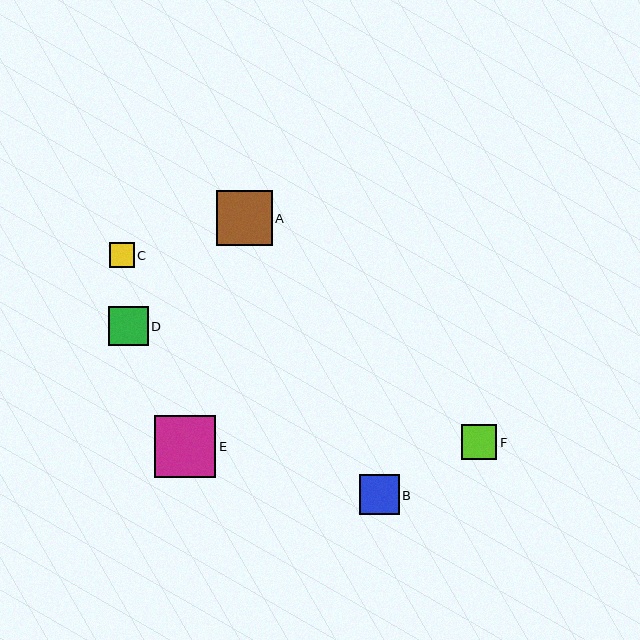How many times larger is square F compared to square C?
Square F is approximately 1.4 times the size of square C.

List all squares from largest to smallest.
From largest to smallest: E, A, B, D, F, C.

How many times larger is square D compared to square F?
Square D is approximately 1.1 times the size of square F.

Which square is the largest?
Square E is the largest with a size of approximately 62 pixels.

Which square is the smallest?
Square C is the smallest with a size of approximately 25 pixels.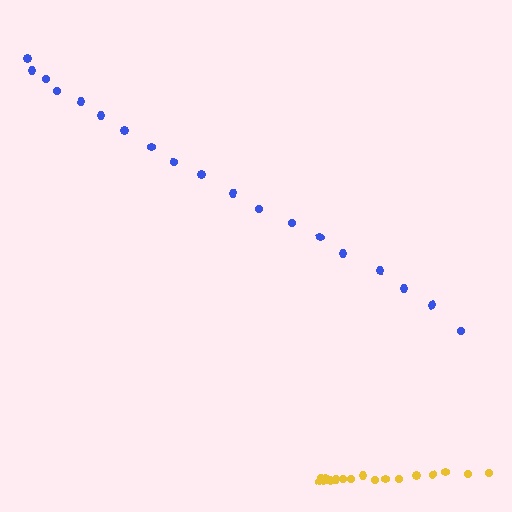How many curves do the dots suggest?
There are 2 distinct paths.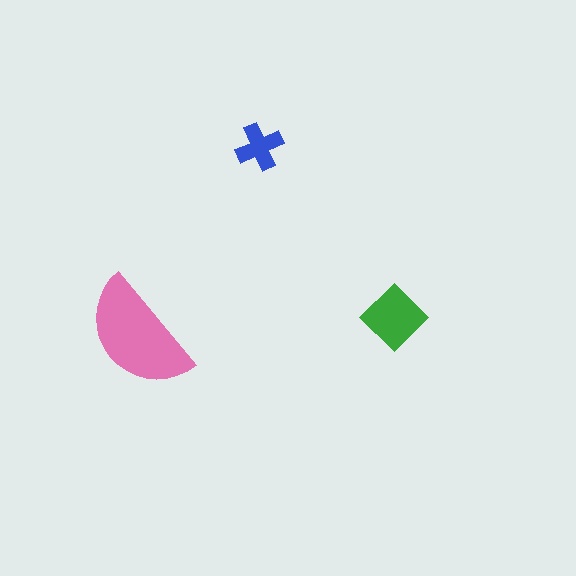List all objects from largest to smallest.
The pink semicircle, the green diamond, the blue cross.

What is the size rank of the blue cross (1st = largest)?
3rd.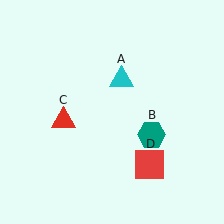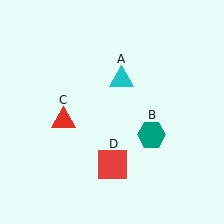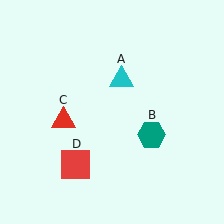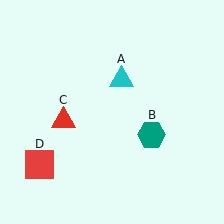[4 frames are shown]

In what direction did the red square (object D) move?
The red square (object D) moved left.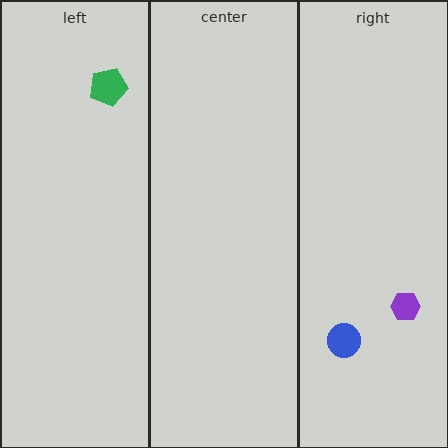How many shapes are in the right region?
2.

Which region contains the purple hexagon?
The right region.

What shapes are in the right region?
The blue circle, the purple hexagon.